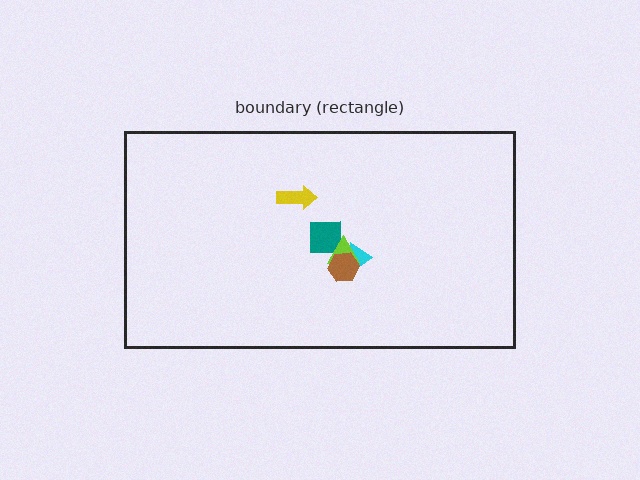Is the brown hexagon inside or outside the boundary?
Inside.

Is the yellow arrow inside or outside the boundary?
Inside.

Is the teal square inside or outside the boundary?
Inside.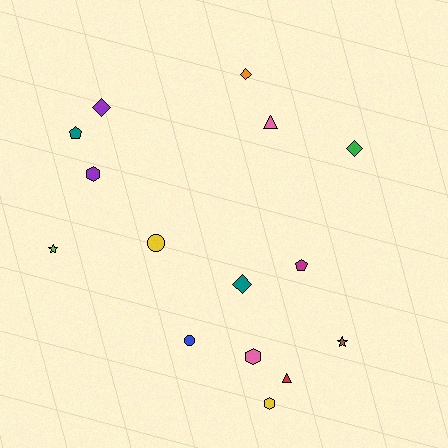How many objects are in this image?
There are 15 objects.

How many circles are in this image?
There are 2 circles.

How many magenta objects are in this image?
There is 1 magenta object.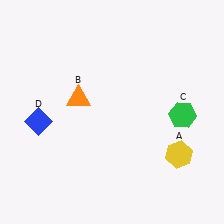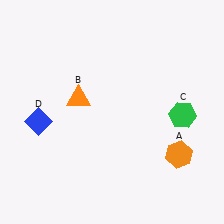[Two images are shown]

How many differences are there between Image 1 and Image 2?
There is 1 difference between the two images.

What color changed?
The hexagon (A) changed from yellow in Image 1 to orange in Image 2.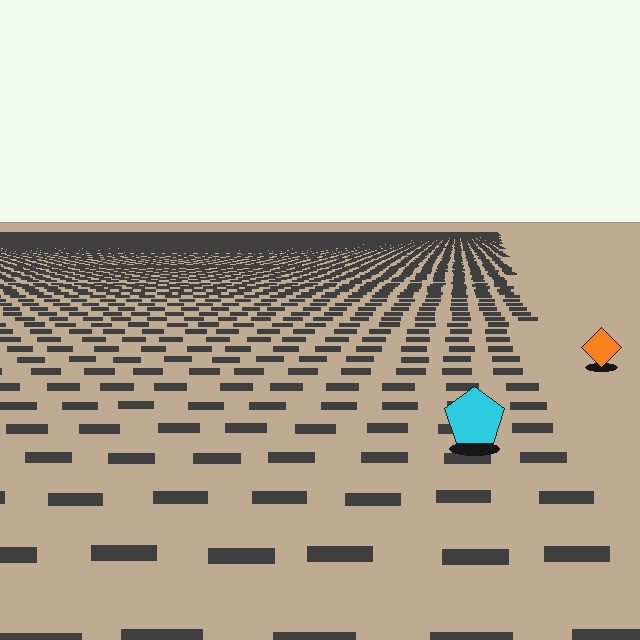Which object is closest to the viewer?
The cyan pentagon is closest. The texture marks near it are larger and more spread out.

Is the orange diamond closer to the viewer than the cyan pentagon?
No. The cyan pentagon is closer — you can tell from the texture gradient: the ground texture is coarser near it.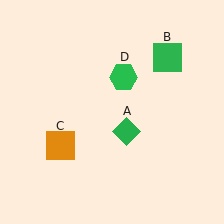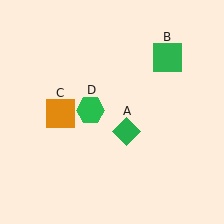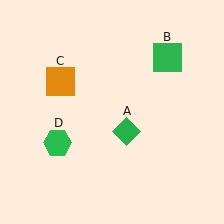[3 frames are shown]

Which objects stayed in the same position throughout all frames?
Green diamond (object A) and green square (object B) remained stationary.